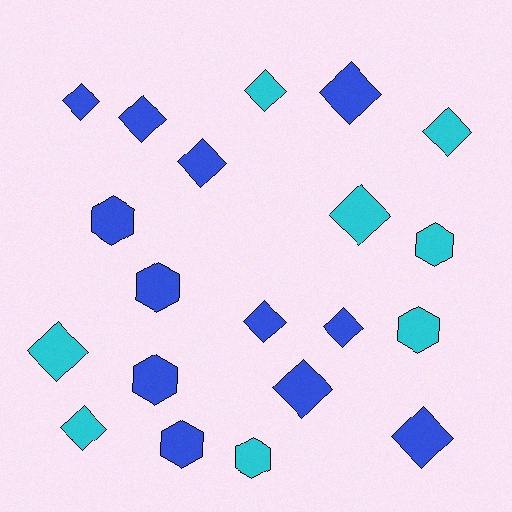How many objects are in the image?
There are 20 objects.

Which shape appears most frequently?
Diamond, with 13 objects.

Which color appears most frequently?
Blue, with 12 objects.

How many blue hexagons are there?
There are 4 blue hexagons.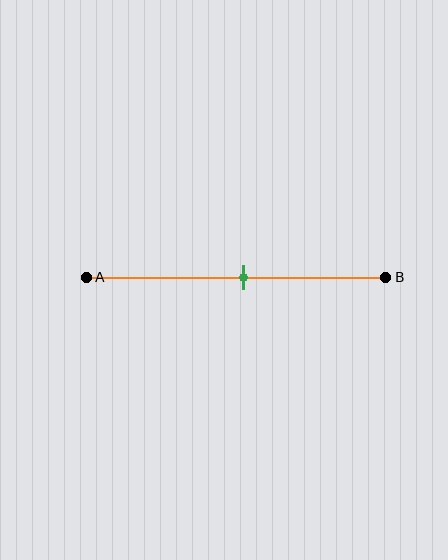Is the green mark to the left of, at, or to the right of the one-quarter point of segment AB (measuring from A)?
The green mark is to the right of the one-quarter point of segment AB.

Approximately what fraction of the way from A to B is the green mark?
The green mark is approximately 50% of the way from A to B.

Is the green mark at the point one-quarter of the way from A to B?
No, the mark is at about 50% from A, not at the 25% one-quarter point.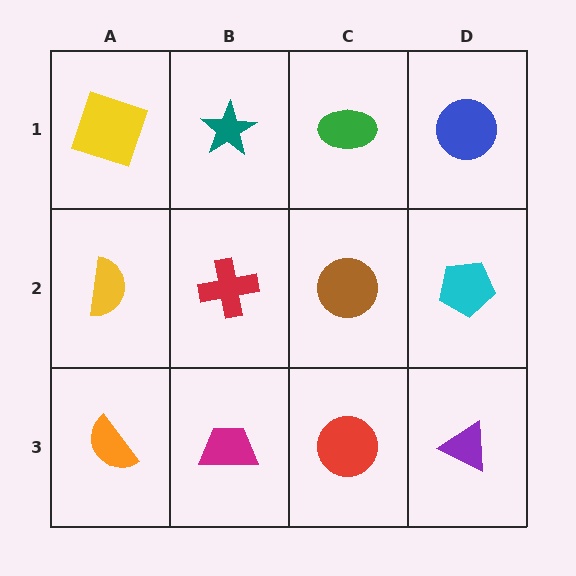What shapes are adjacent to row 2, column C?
A green ellipse (row 1, column C), a red circle (row 3, column C), a red cross (row 2, column B), a cyan pentagon (row 2, column D).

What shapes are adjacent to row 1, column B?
A red cross (row 2, column B), a yellow square (row 1, column A), a green ellipse (row 1, column C).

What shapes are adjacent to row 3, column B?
A red cross (row 2, column B), an orange semicircle (row 3, column A), a red circle (row 3, column C).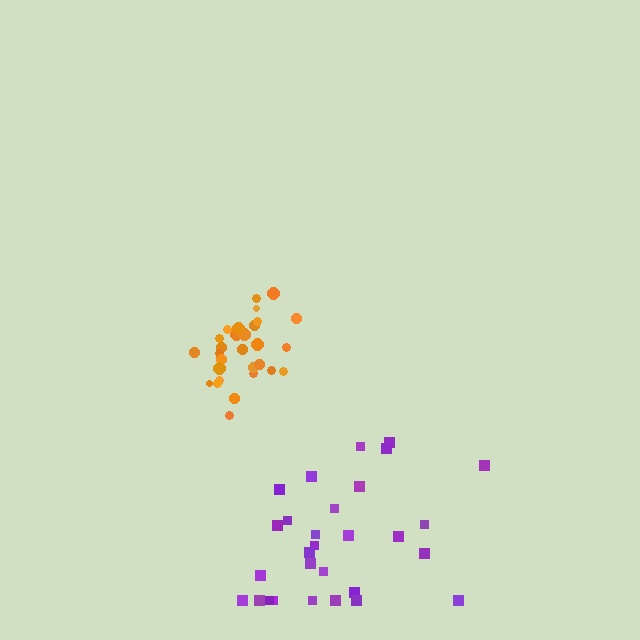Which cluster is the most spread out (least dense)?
Purple.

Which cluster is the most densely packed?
Orange.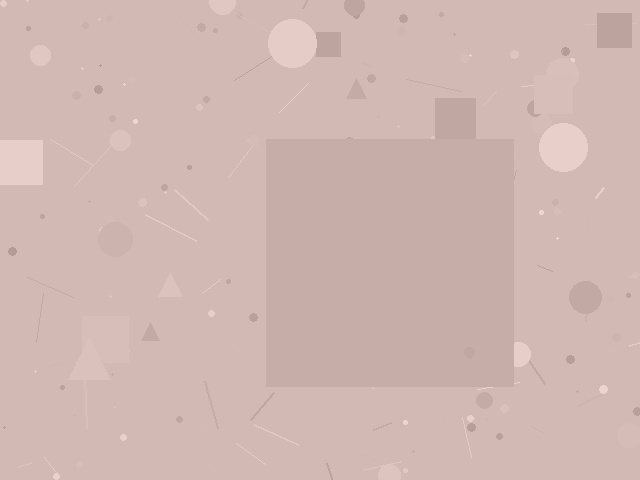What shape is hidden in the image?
A square is hidden in the image.